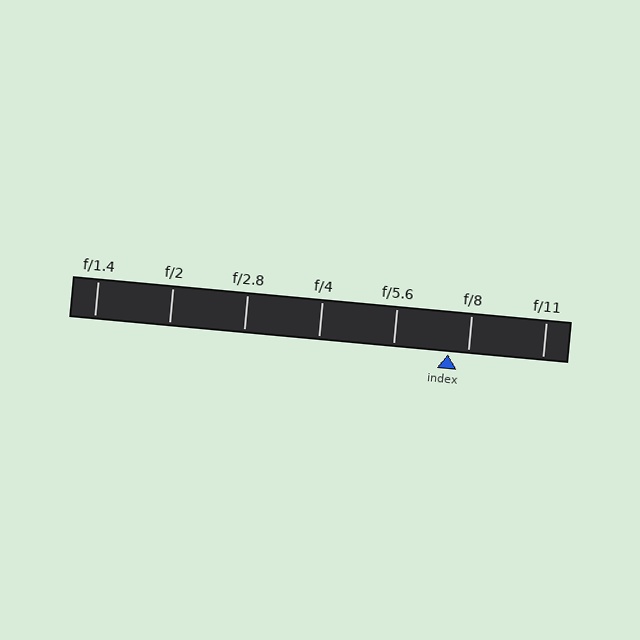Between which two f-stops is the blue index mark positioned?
The index mark is between f/5.6 and f/8.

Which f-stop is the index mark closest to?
The index mark is closest to f/8.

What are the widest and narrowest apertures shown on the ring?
The widest aperture shown is f/1.4 and the narrowest is f/11.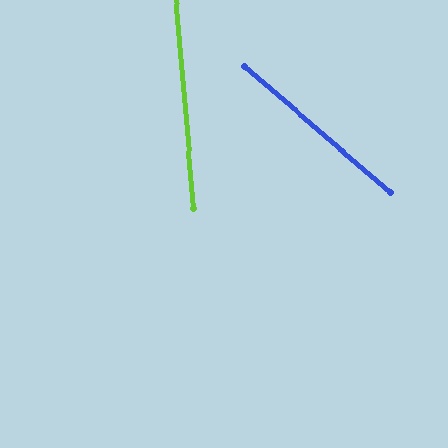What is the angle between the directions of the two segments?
Approximately 44 degrees.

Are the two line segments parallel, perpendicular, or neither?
Neither parallel nor perpendicular — they differ by about 44°.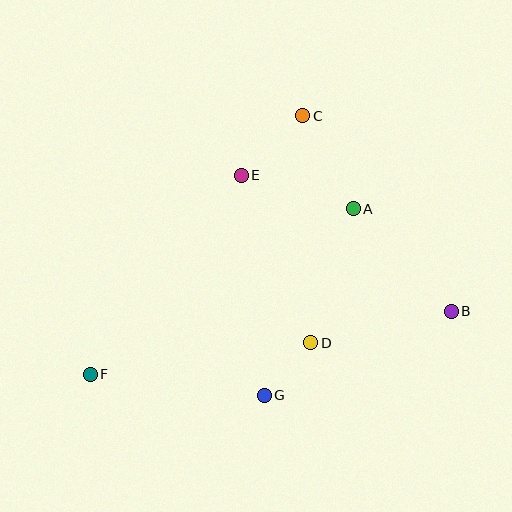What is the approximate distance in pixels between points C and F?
The distance between C and F is approximately 335 pixels.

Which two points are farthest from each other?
Points B and F are farthest from each other.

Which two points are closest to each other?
Points D and G are closest to each other.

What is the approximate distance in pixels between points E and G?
The distance between E and G is approximately 221 pixels.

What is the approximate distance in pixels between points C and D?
The distance between C and D is approximately 227 pixels.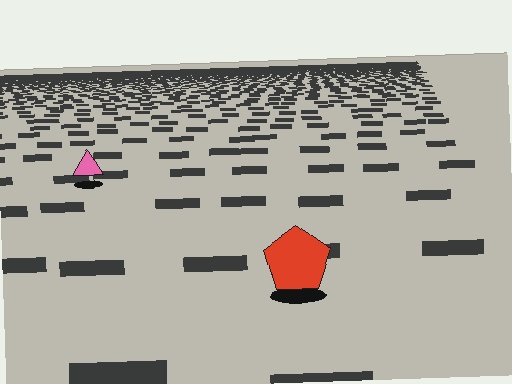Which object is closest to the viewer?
The red pentagon is closest. The texture marks near it are larger and more spread out.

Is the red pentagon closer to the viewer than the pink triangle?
Yes. The red pentagon is closer — you can tell from the texture gradient: the ground texture is coarser near it.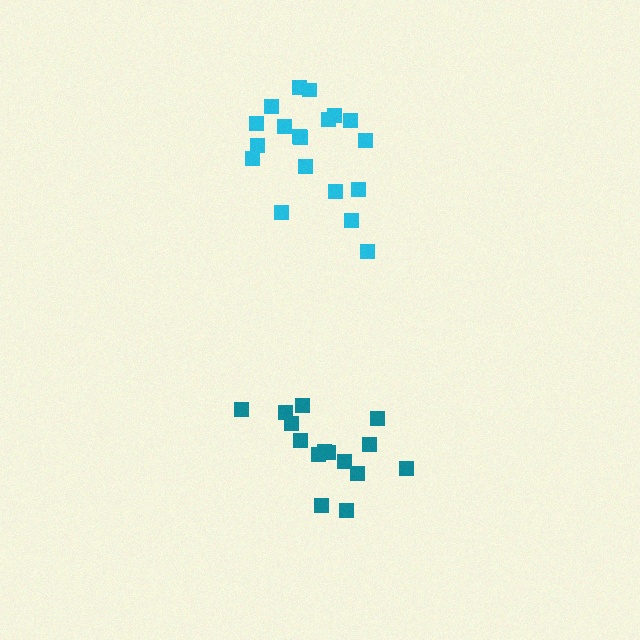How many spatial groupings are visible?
There are 2 spatial groupings.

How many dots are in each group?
Group 1: 15 dots, Group 2: 19 dots (34 total).